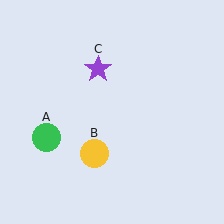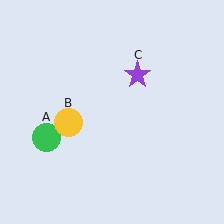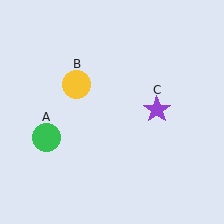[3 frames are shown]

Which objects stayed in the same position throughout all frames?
Green circle (object A) remained stationary.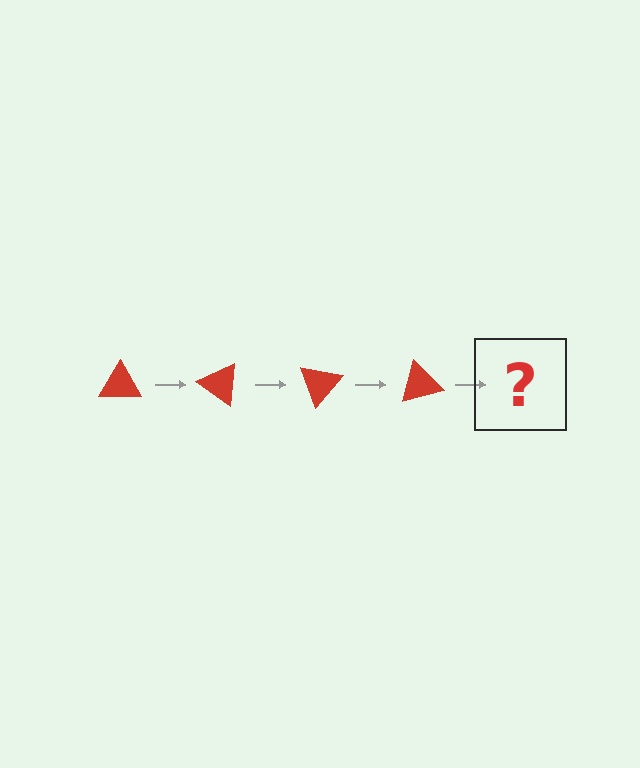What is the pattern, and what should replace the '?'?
The pattern is that the triangle rotates 35 degrees each step. The '?' should be a red triangle rotated 140 degrees.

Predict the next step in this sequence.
The next step is a red triangle rotated 140 degrees.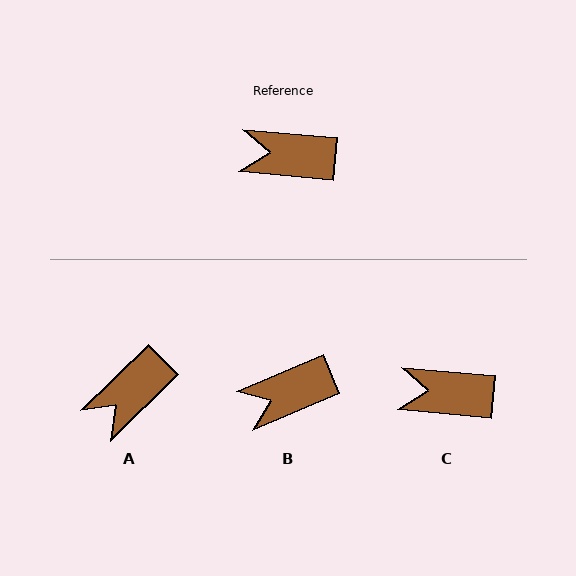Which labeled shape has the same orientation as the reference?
C.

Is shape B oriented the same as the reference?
No, it is off by about 28 degrees.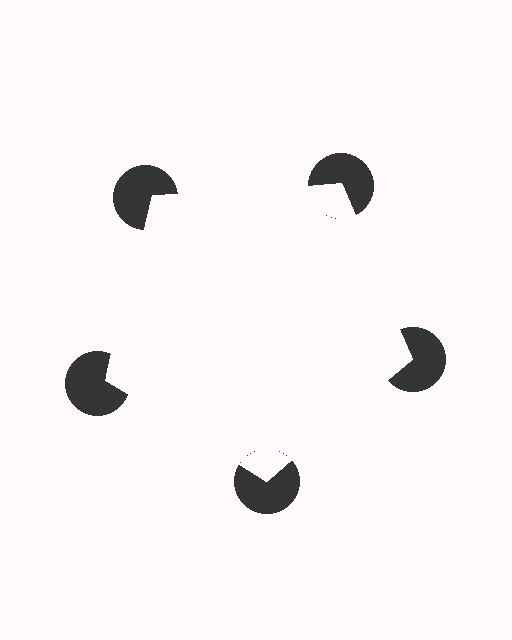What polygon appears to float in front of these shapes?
An illusory pentagon — its edges are inferred from the aligned wedge cuts in the pac-man discs, not physically drawn.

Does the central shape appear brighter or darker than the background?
It typically appears slightly brighter than the background, even though no actual brightness change is drawn.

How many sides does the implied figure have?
5 sides.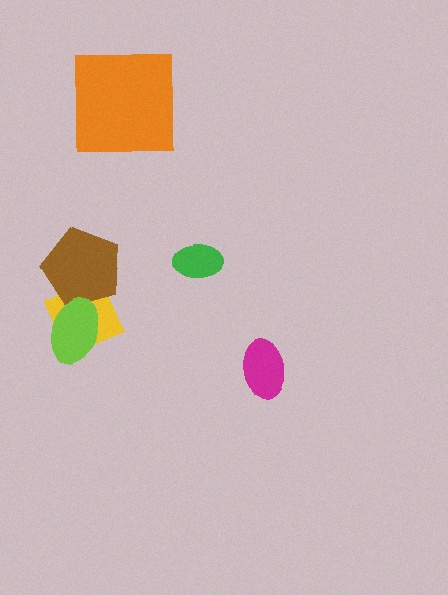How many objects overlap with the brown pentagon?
2 objects overlap with the brown pentagon.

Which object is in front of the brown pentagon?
The lime ellipse is in front of the brown pentagon.